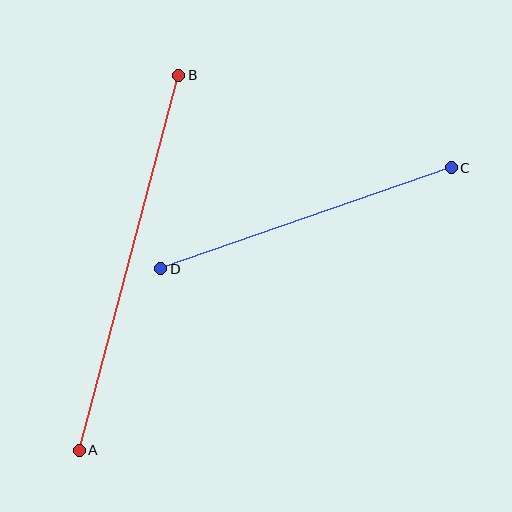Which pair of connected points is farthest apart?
Points A and B are farthest apart.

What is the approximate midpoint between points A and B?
The midpoint is at approximately (129, 263) pixels.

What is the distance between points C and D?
The distance is approximately 307 pixels.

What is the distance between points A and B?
The distance is approximately 388 pixels.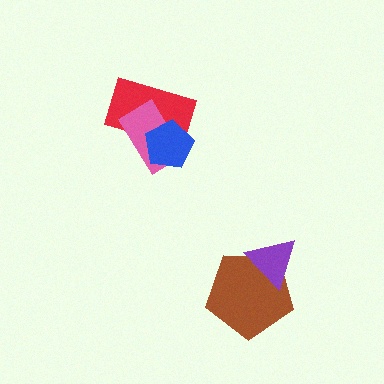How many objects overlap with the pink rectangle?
2 objects overlap with the pink rectangle.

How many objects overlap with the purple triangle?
1 object overlaps with the purple triangle.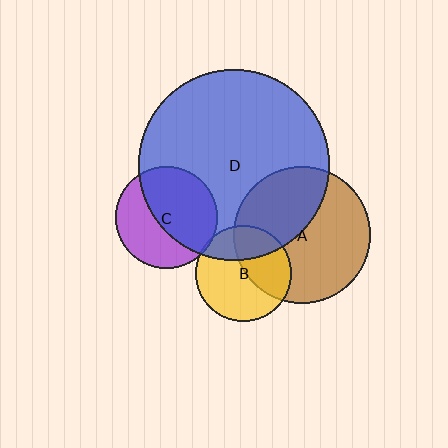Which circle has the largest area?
Circle D (blue).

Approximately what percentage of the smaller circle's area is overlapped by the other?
Approximately 5%.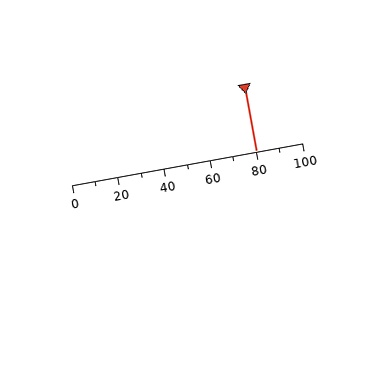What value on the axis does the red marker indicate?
The marker indicates approximately 80.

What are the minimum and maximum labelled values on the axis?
The axis runs from 0 to 100.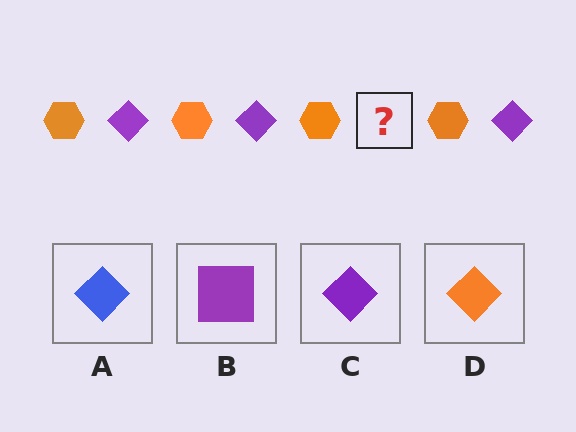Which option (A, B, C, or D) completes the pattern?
C.